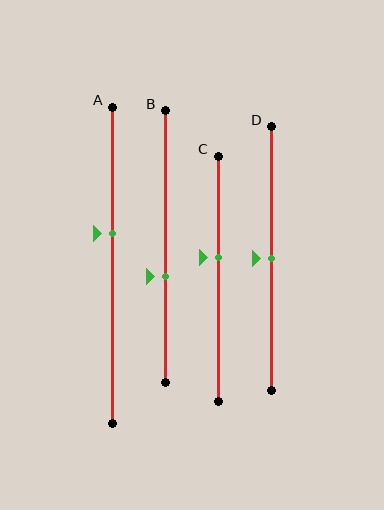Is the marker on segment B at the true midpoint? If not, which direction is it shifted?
No, the marker on segment B is shifted downward by about 11% of the segment length.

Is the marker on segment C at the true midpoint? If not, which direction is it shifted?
No, the marker on segment C is shifted upward by about 9% of the segment length.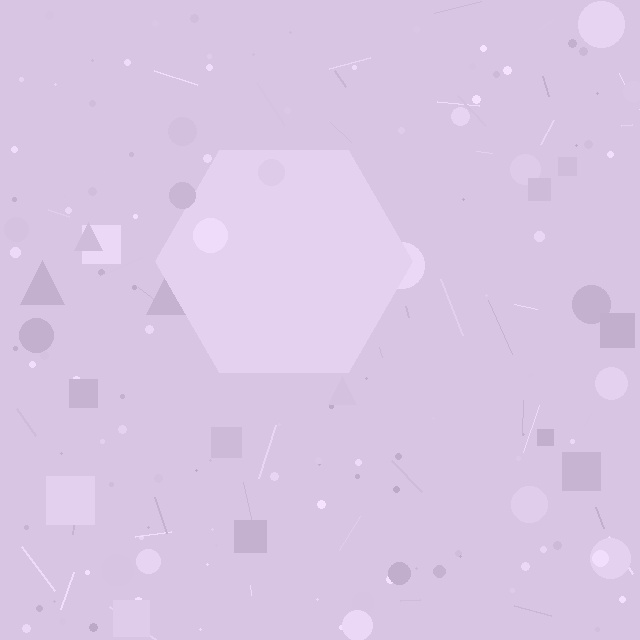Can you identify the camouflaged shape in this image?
The camouflaged shape is a hexagon.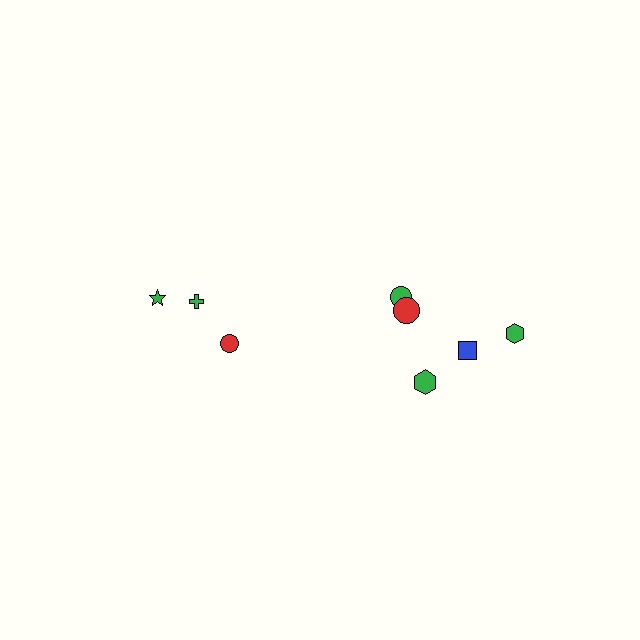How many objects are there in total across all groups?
There are 8 objects.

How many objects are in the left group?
There are 3 objects.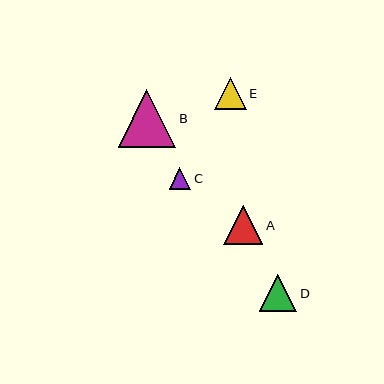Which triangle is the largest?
Triangle B is the largest with a size of approximately 58 pixels.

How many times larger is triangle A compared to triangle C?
Triangle A is approximately 1.8 times the size of triangle C.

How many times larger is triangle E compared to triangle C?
Triangle E is approximately 1.5 times the size of triangle C.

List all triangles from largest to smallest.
From largest to smallest: B, A, D, E, C.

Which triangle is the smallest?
Triangle C is the smallest with a size of approximately 21 pixels.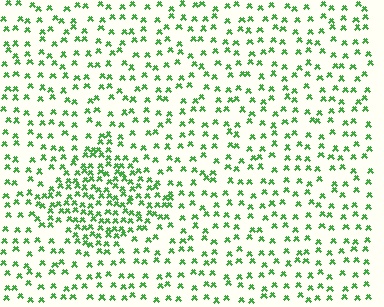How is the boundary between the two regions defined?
The boundary is defined by a change in element density (approximately 2.1x ratio). All elements are the same color, size, and shape.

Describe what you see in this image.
The image contains small green elements arranged at two different densities. A diamond-shaped region is visible where the elements are more densely packed than the surrounding area.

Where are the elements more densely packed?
The elements are more densely packed inside the diamond boundary.